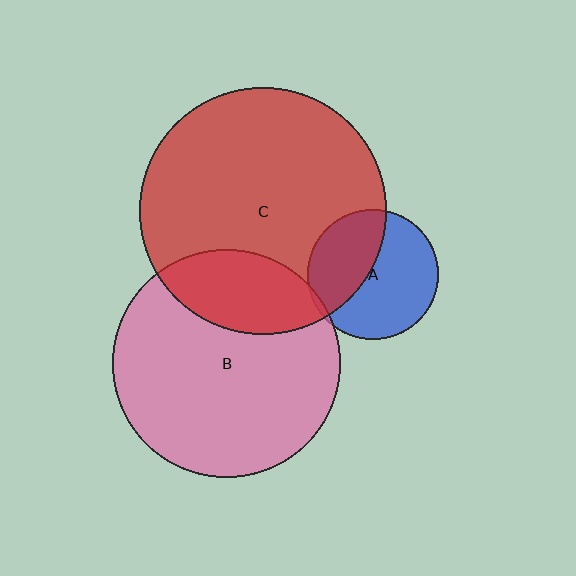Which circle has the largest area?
Circle C (red).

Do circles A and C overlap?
Yes.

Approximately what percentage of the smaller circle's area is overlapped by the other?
Approximately 40%.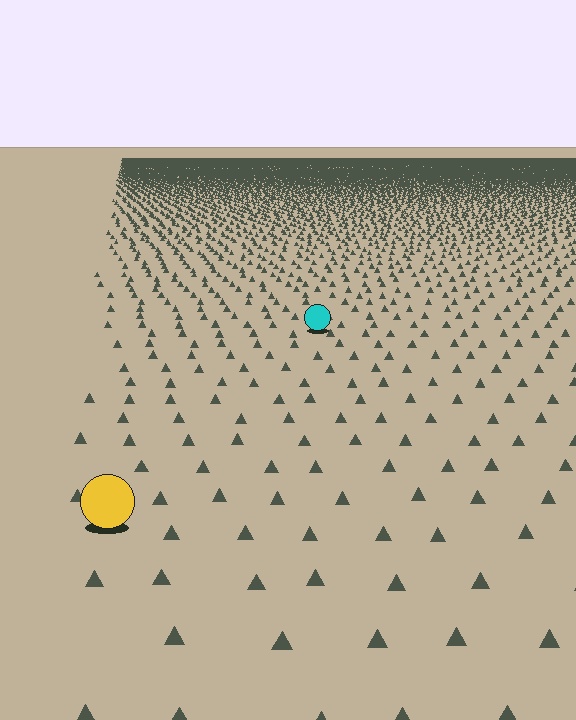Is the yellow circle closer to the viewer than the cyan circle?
Yes. The yellow circle is closer — you can tell from the texture gradient: the ground texture is coarser near it.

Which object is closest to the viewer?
The yellow circle is closest. The texture marks near it are larger and more spread out.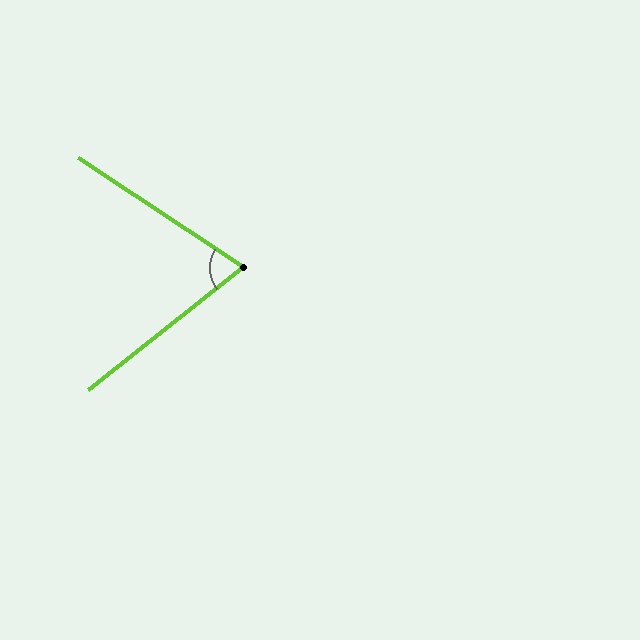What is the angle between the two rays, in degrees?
Approximately 72 degrees.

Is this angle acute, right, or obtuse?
It is acute.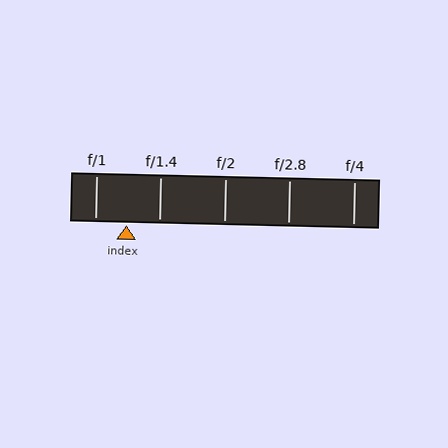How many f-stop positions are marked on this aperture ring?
There are 5 f-stop positions marked.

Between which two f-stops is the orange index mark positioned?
The index mark is between f/1 and f/1.4.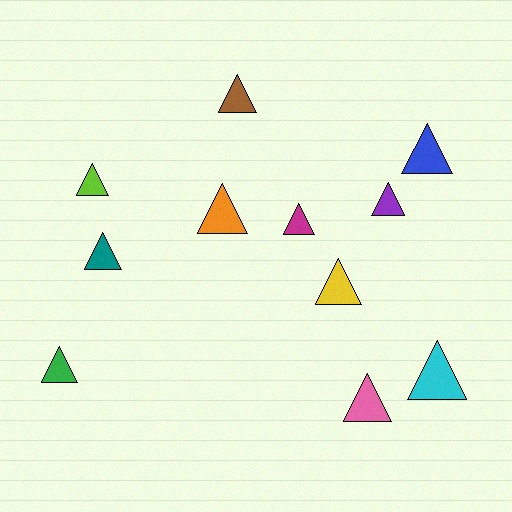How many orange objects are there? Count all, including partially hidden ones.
There is 1 orange object.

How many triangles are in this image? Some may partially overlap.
There are 11 triangles.